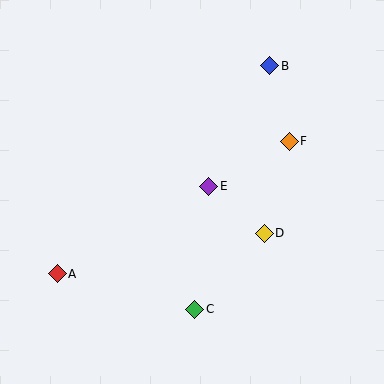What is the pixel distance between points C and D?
The distance between C and D is 103 pixels.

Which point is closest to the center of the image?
Point E at (209, 186) is closest to the center.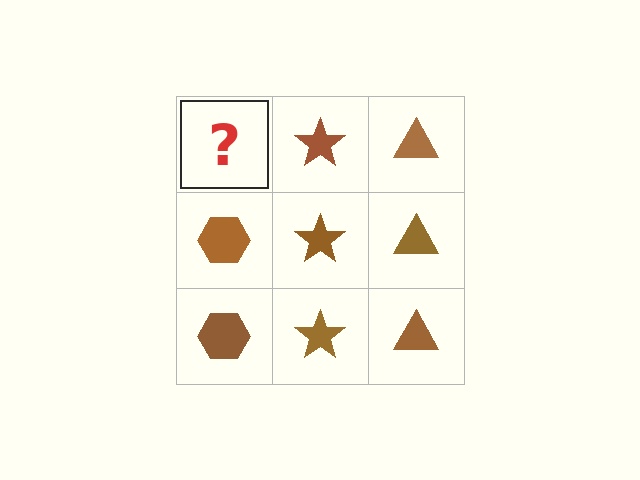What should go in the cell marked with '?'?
The missing cell should contain a brown hexagon.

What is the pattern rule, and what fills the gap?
The rule is that each column has a consistent shape. The gap should be filled with a brown hexagon.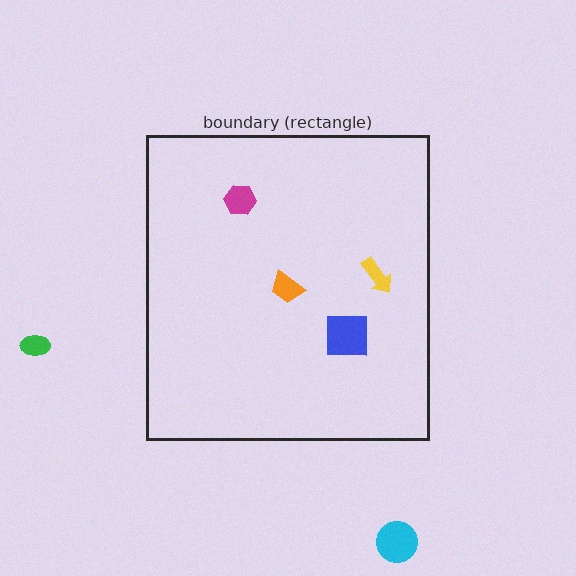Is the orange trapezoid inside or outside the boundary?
Inside.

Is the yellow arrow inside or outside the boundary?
Inside.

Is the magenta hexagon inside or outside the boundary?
Inside.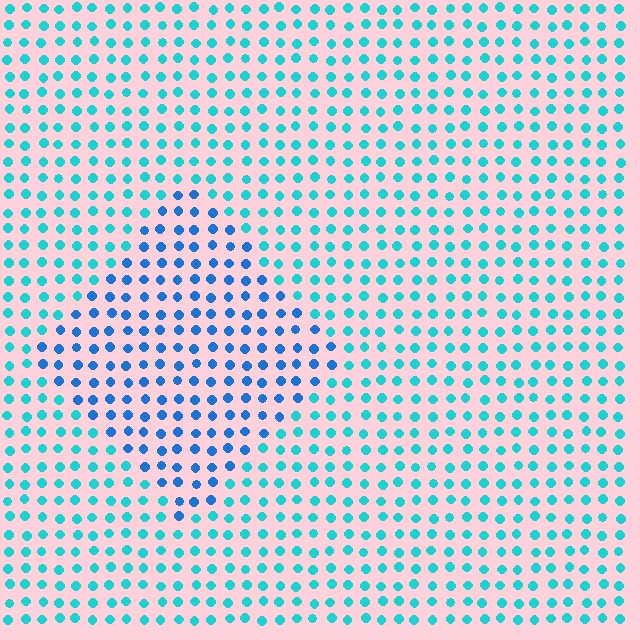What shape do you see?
I see a diamond.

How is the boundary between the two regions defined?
The boundary is defined purely by a slight shift in hue (about 31 degrees). Spacing, size, and orientation are identical on both sides.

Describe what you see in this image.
The image is filled with small cyan elements in a uniform arrangement. A diamond-shaped region is visible where the elements are tinted to a slightly different hue, forming a subtle color boundary.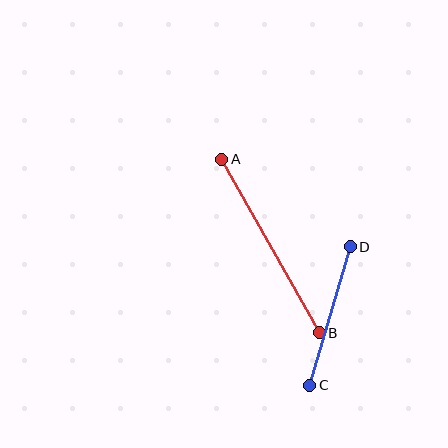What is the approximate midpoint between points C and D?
The midpoint is at approximately (330, 316) pixels.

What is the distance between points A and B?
The distance is approximately 199 pixels.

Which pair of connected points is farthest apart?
Points A and B are farthest apart.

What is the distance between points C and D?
The distance is approximately 145 pixels.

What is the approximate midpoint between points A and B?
The midpoint is at approximately (271, 246) pixels.